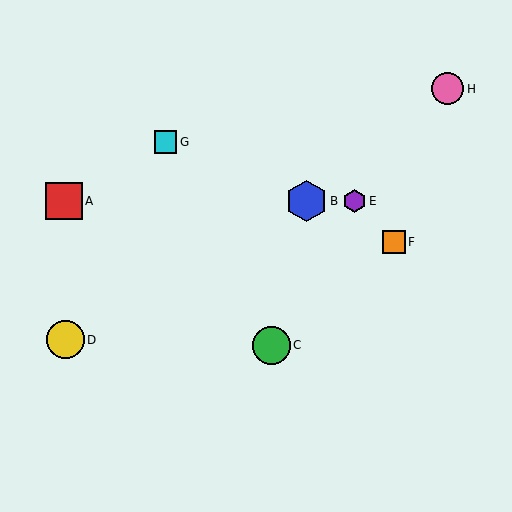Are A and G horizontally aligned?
No, A is at y≈201 and G is at y≈142.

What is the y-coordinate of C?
Object C is at y≈345.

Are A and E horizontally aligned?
Yes, both are at y≈201.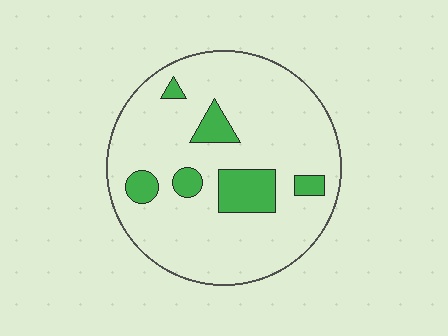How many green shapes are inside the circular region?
6.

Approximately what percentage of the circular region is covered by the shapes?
Approximately 15%.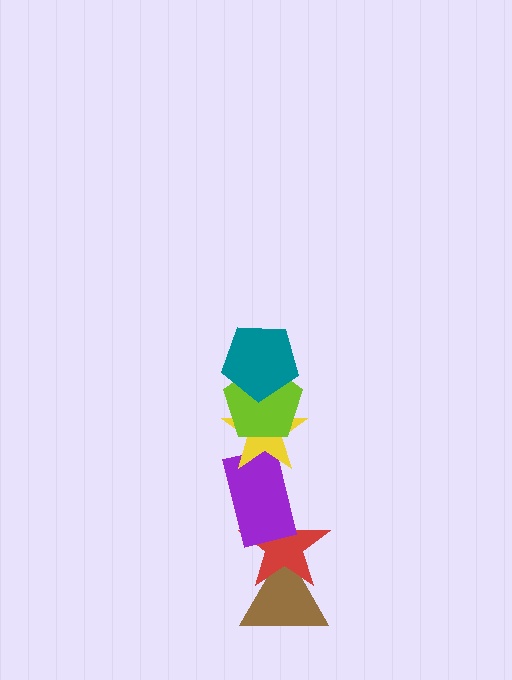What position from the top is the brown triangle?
The brown triangle is 6th from the top.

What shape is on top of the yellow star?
The lime pentagon is on top of the yellow star.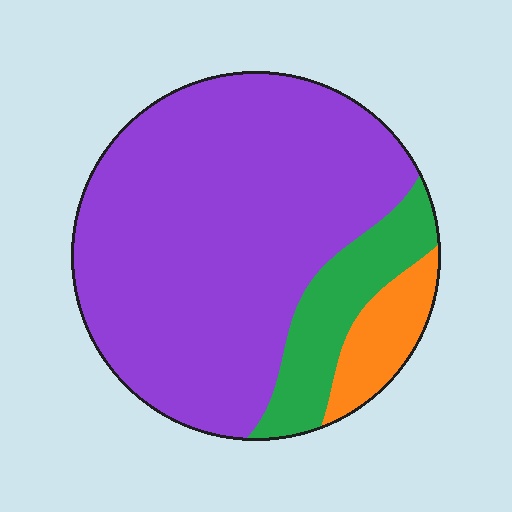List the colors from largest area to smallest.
From largest to smallest: purple, green, orange.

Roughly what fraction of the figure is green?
Green covers 15% of the figure.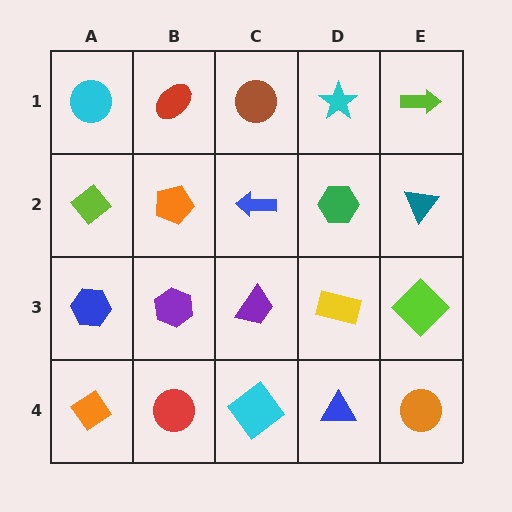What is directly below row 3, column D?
A blue triangle.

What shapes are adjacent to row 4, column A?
A blue hexagon (row 3, column A), a red circle (row 4, column B).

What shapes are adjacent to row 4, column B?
A purple hexagon (row 3, column B), an orange diamond (row 4, column A), a cyan diamond (row 4, column C).